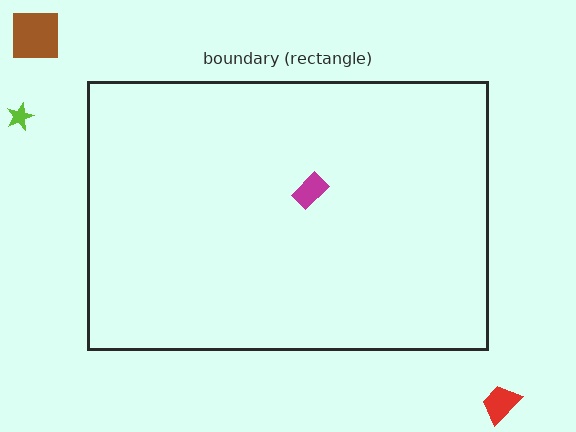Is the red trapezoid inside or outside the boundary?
Outside.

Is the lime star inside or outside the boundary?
Outside.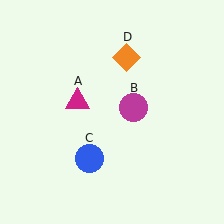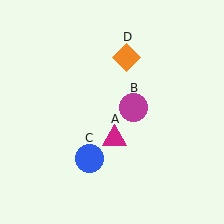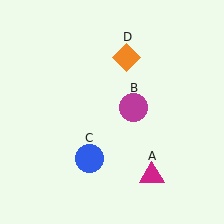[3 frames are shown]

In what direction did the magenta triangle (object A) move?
The magenta triangle (object A) moved down and to the right.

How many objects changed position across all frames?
1 object changed position: magenta triangle (object A).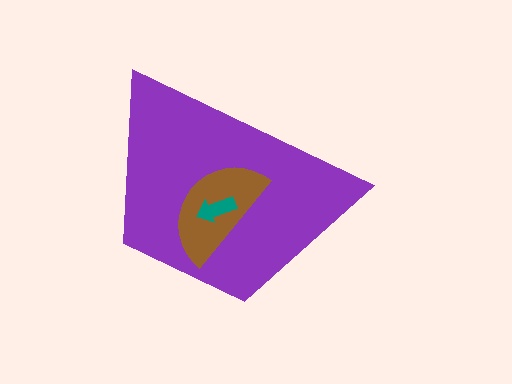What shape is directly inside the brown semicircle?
The teal arrow.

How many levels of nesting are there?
3.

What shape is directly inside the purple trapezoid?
The brown semicircle.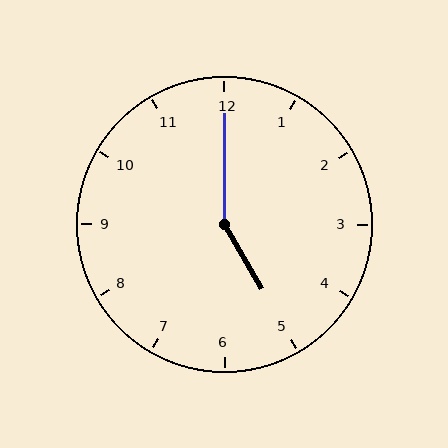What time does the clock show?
5:00.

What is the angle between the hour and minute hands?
Approximately 150 degrees.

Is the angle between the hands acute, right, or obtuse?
It is obtuse.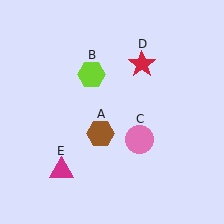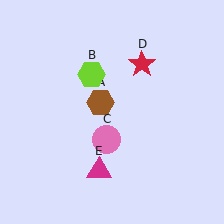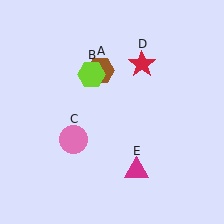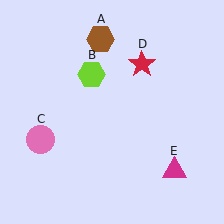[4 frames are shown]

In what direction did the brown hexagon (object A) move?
The brown hexagon (object A) moved up.